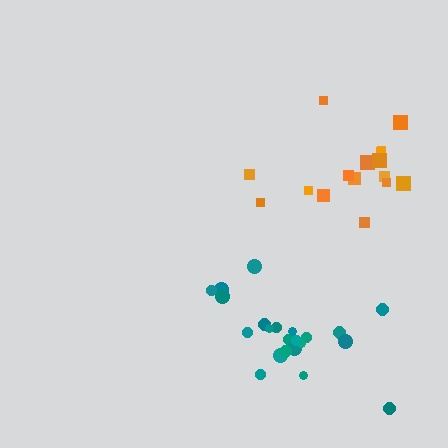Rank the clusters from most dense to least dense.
teal, orange.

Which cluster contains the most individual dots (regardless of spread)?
Teal (22).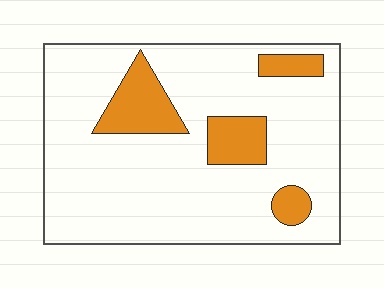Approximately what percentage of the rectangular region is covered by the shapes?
Approximately 15%.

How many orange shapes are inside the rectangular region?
4.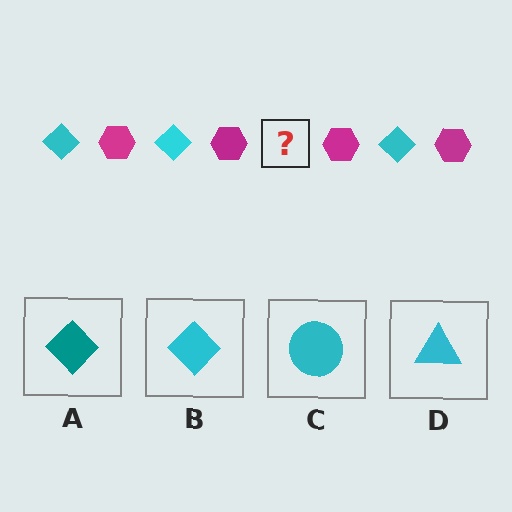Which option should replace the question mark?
Option B.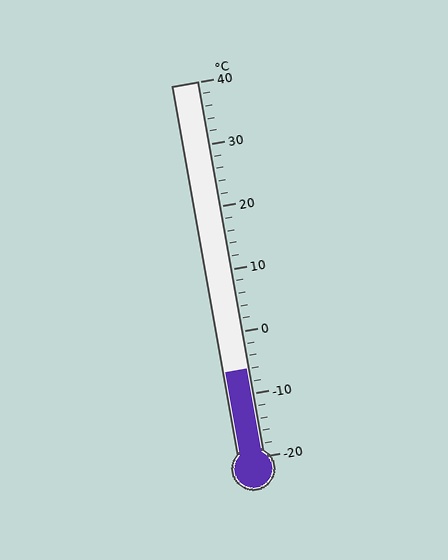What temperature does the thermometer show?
The thermometer shows approximately -6°C.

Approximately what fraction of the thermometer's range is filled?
The thermometer is filled to approximately 25% of its range.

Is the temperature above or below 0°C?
The temperature is below 0°C.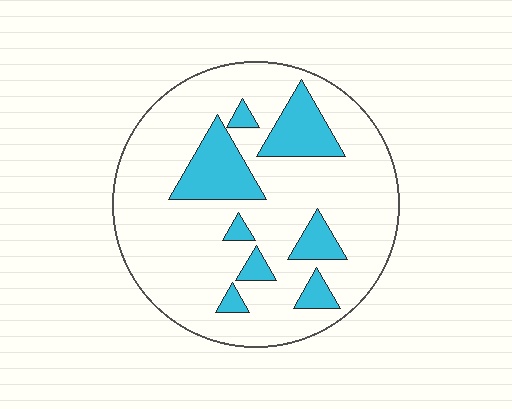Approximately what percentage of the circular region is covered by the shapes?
Approximately 20%.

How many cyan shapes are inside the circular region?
8.